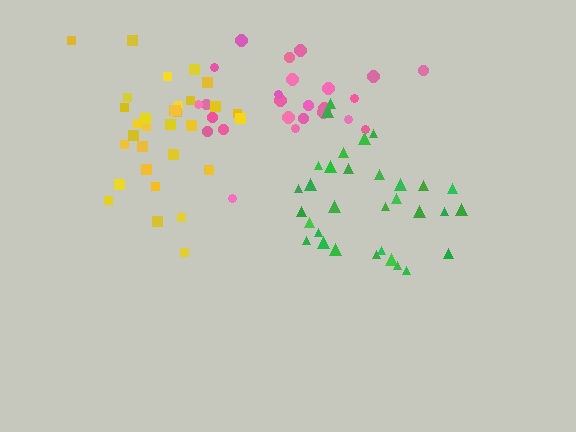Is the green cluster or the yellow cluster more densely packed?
Yellow.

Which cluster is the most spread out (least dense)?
Green.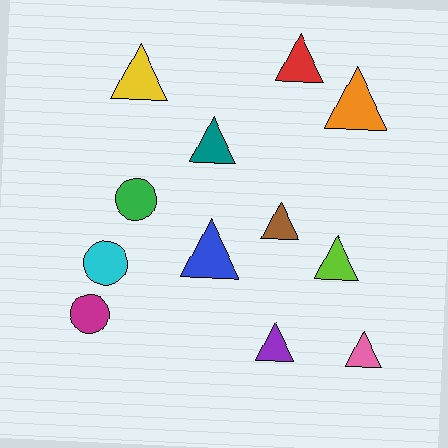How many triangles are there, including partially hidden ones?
There are 9 triangles.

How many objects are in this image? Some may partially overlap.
There are 12 objects.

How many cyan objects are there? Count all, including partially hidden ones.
There is 1 cyan object.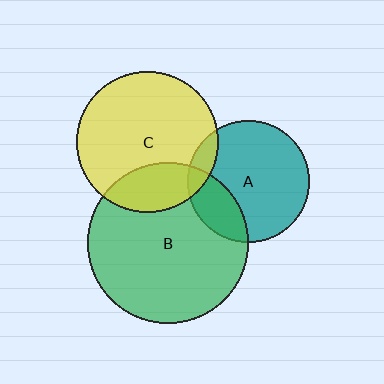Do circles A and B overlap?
Yes.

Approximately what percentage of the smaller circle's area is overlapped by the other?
Approximately 25%.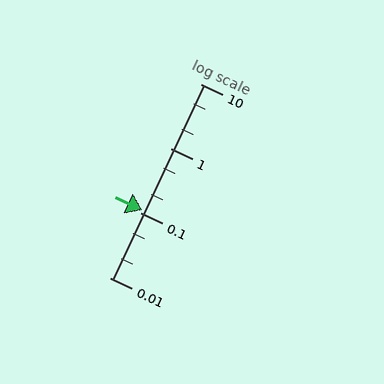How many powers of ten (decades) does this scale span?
The scale spans 3 decades, from 0.01 to 10.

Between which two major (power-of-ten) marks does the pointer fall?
The pointer is between 0.1 and 1.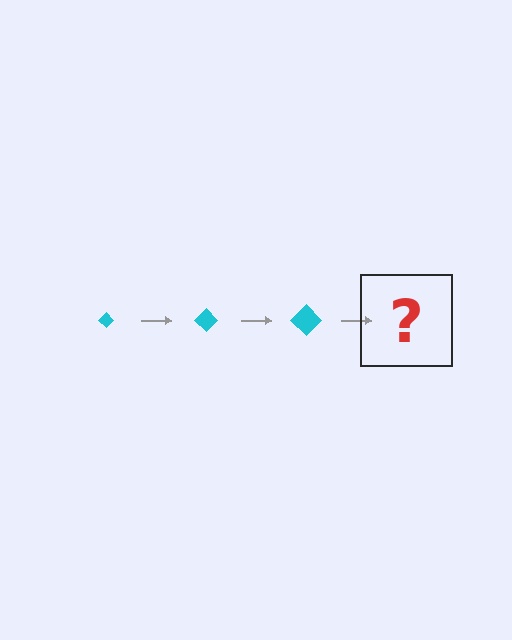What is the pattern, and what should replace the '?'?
The pattern is that the diamond gets progressively larger each step. The '?' should be a cyan diamond, larger than the previous one.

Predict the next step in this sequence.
The next step is a cyan diamond, larger than the previous one.